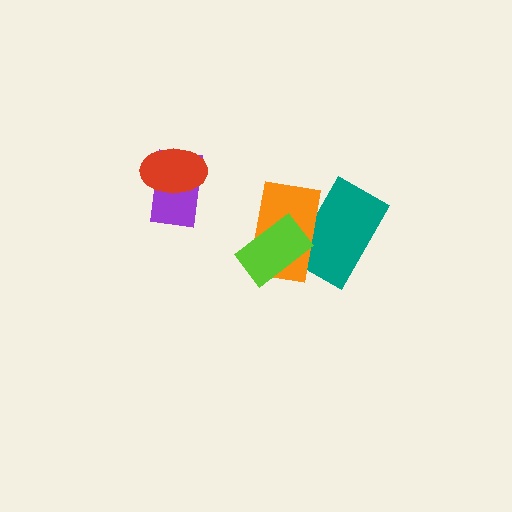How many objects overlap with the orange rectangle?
2 objects overlap with the orange rectangle.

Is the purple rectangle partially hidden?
Yes, it is partially covered by another shape.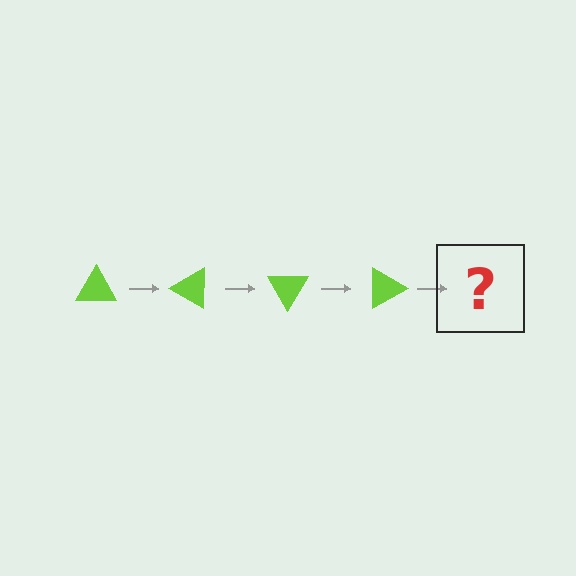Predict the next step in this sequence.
The next step is a lime triangle rotated 120 degrees.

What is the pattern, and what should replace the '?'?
The pattern is that the triangle rotates 30 degrees each step. The '?' should be a lime triangle rotated 120 degrees.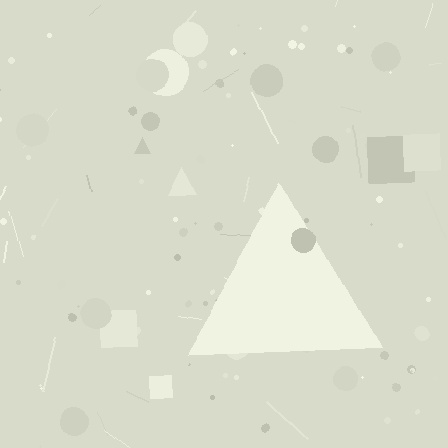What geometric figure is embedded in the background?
A triangle is embedded in the background.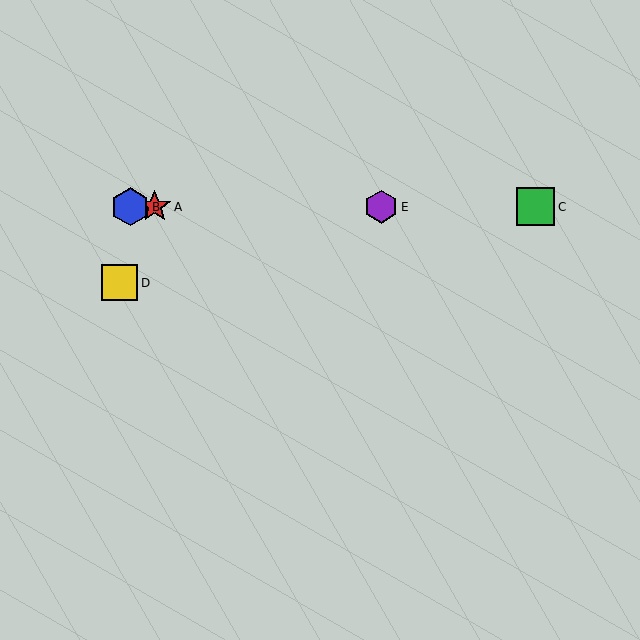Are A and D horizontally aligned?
No, A is at y≈207 and D is at y≈283.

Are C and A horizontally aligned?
Yes, both are at y≈207.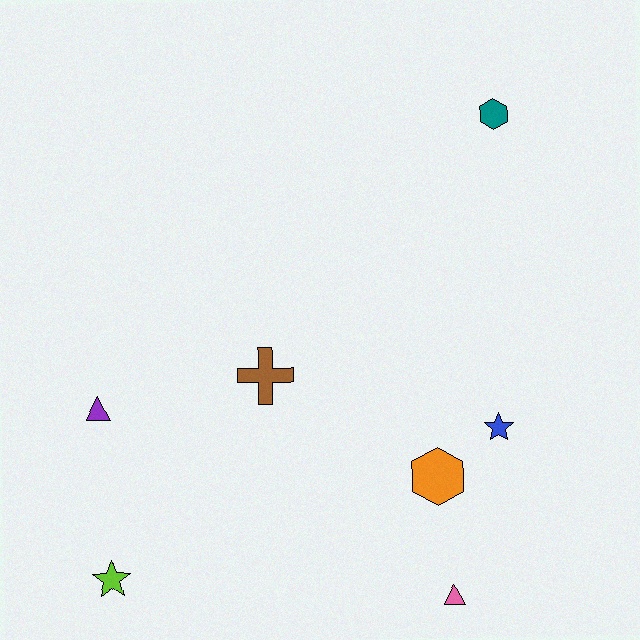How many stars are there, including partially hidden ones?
There are 2 stars.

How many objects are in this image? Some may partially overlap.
There are 7 objects.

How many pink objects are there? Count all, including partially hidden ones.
There is 1 pink object.